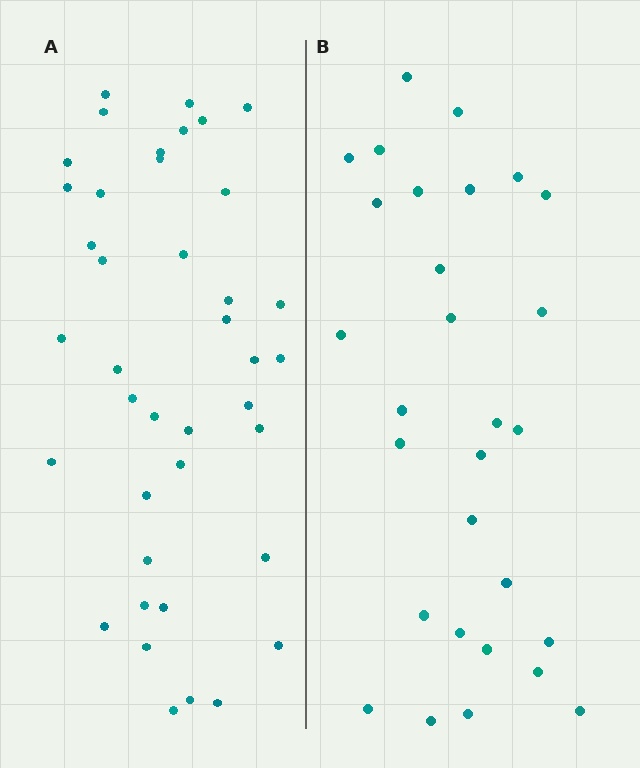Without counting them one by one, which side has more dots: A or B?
Region A (the left region) has more dots.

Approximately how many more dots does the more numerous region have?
Region A has roughly 12 or so more dots than region B.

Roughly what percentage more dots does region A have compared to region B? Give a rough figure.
About 40% more.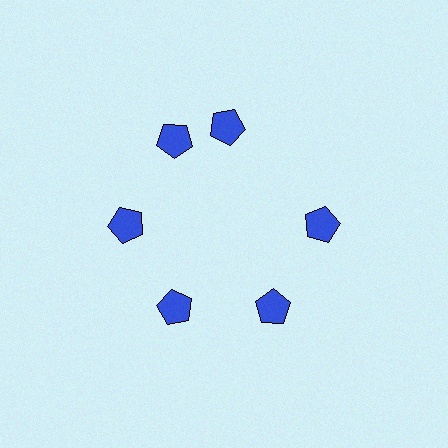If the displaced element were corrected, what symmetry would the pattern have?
It would have 6-fold rotational symmetry — the pattern would map onto itself every 60 degrees.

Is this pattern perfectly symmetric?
No. The 6 blue pentagons are arranged in a ring, but one element near the 1 o'clock position is rotated out of alignment along the ring, breaking the 6-fold rotational symmetry.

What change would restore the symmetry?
The symmetry would be restored by rotating it back into even spacing with its neighbors so that all 6 pentagons sit at equal angles and equal distance from the center.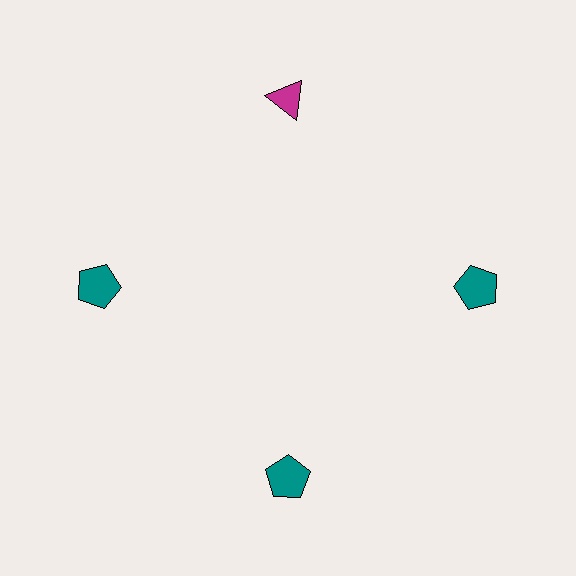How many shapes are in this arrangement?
There are 4 shapes arranged in a ring pattern.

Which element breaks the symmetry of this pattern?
The magenta triangle at roughly the 12 o'clock position breaks the symmetry. All other shapes are teal pentagons.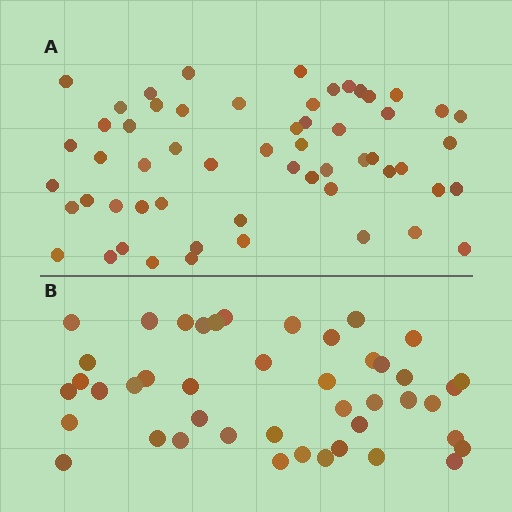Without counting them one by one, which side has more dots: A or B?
Region A (the top region) has more dots.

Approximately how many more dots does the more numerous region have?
Region A has approximately 15 more dots than region B.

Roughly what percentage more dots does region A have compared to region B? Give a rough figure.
About 30% more.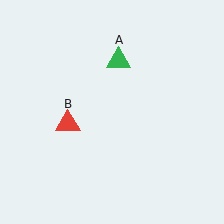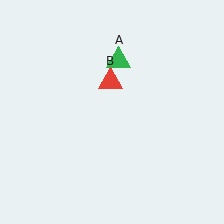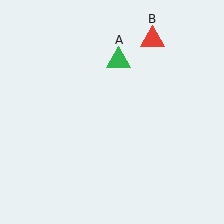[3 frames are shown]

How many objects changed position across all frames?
1 object changed position: red triangle (object B).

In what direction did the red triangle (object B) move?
The red triangle (object B) moved up and to the right.